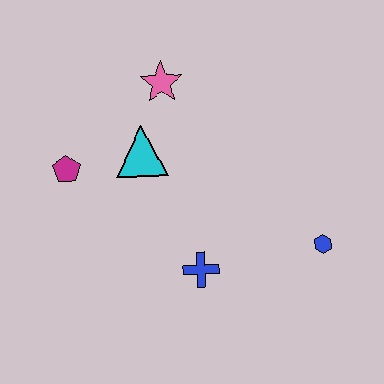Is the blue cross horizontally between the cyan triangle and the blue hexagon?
Yes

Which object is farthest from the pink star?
The blue hexagon is farthest from the pink star.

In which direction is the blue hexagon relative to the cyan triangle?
The blue hexagon is to the right of the cyan triangle.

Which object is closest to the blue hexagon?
The blue cross is closest to the blue hexagon.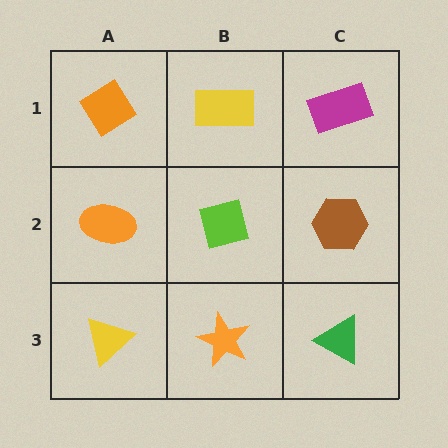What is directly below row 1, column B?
A lime square.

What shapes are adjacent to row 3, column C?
A brown hexagon (row 2, column C), an orange star (row 3, column B).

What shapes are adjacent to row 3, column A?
An orange ellipse (row 2, column A), an orange star (row 3, column B).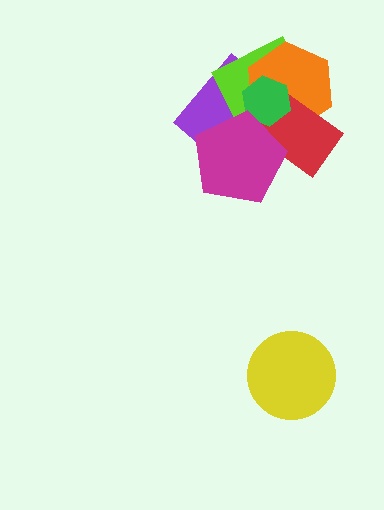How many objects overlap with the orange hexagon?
4 objects overlap with the orange hexagon.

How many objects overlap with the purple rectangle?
5 objects overlap with the purple rectangle.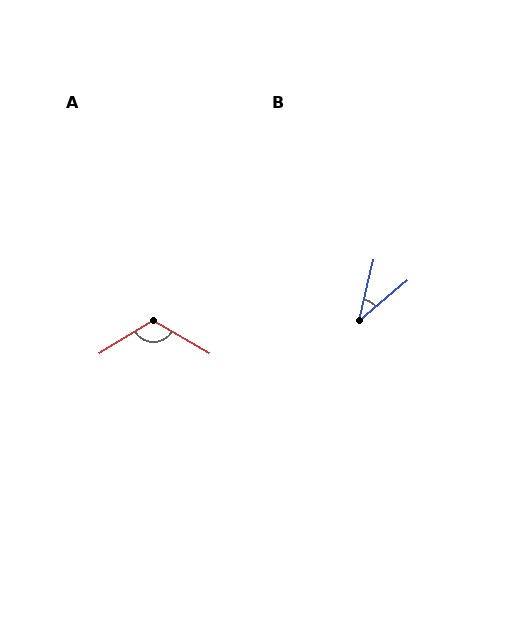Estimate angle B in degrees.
Approximately 36 degrees.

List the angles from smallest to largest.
B (36°), A (118°).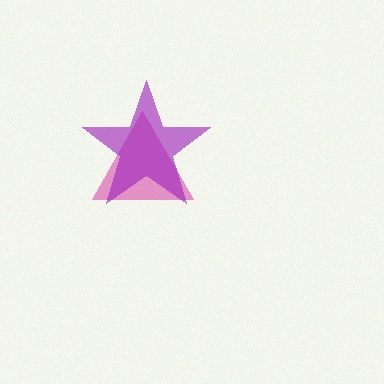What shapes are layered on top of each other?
The layered shapes are: a pink triangle, a purple star.